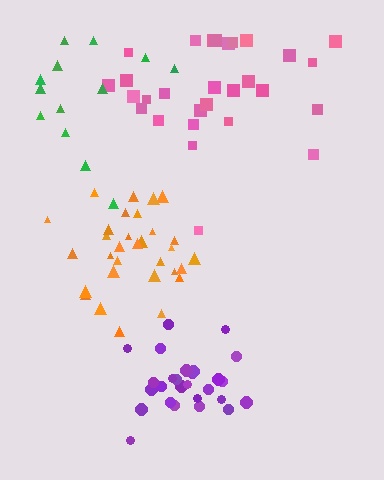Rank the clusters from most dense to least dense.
purple, orange, pink, green.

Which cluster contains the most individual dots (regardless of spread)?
Orange (31).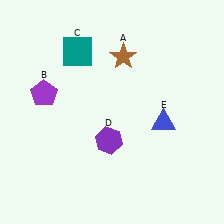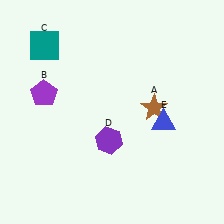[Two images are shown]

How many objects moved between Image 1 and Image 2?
2 objects moved between the two images.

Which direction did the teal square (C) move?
The teal square (C) moved left.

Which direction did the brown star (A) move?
The brown star (A) moved down.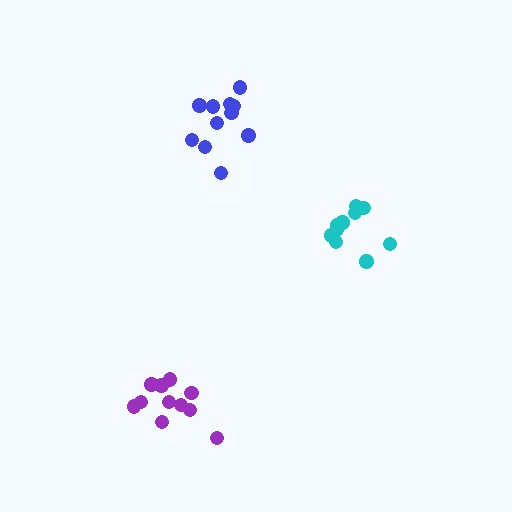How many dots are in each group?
Group 1: 11 dots, Group 2: 11 dots, Group 3: 10 dots (32 total).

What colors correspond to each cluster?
The clusters are colored: purple, blue, cyan.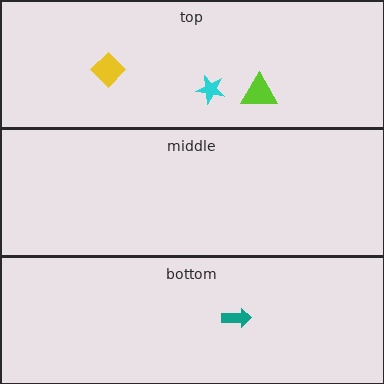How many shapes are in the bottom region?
1.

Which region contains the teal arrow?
The bottom region.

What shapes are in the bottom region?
The teal arrow.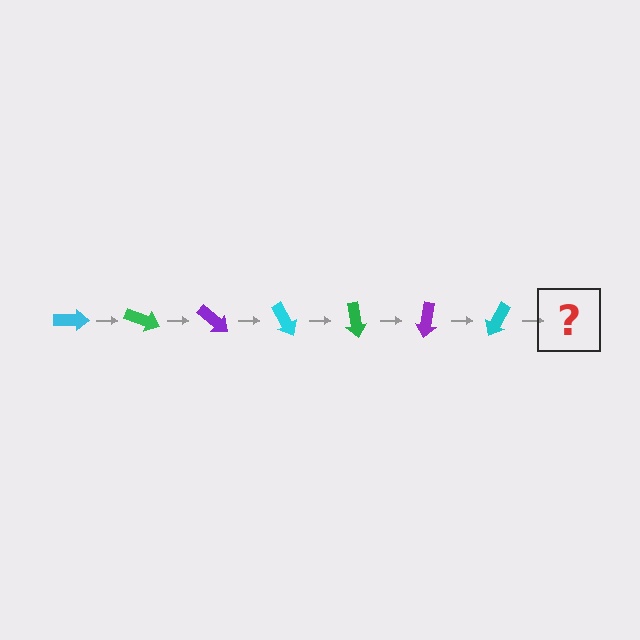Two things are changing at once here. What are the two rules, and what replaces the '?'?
The two rules are that it rotates 20 degrees each step and the color cycles through cyan, green, and purple. The '?' should be a green arrow, rotated 140 degrees from the start.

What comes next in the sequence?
The next element should be a green arrow, rotated 140 degrees from the start.